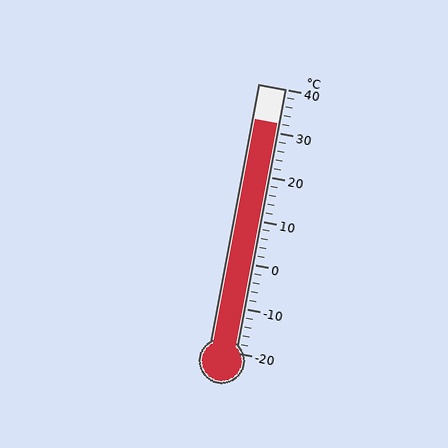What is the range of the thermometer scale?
The thermometer scale ranges from -20°C to 40°C.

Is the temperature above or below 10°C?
The temperature is above 10°C.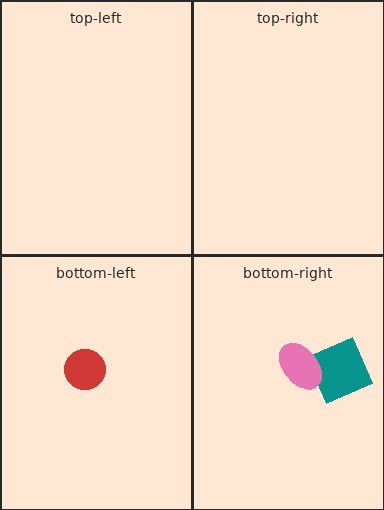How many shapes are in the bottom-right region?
2.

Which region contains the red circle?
The bottom-left region.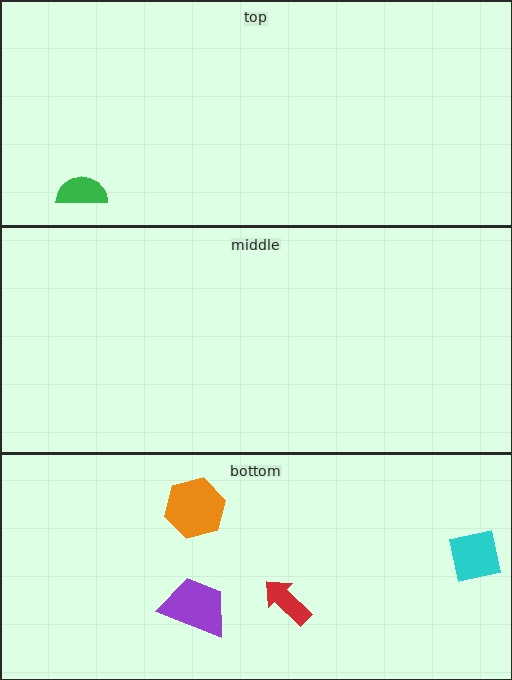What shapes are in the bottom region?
The purple trapezoid, the orange hexagon, the red arrow, the cyan square.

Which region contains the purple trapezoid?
The bottom region.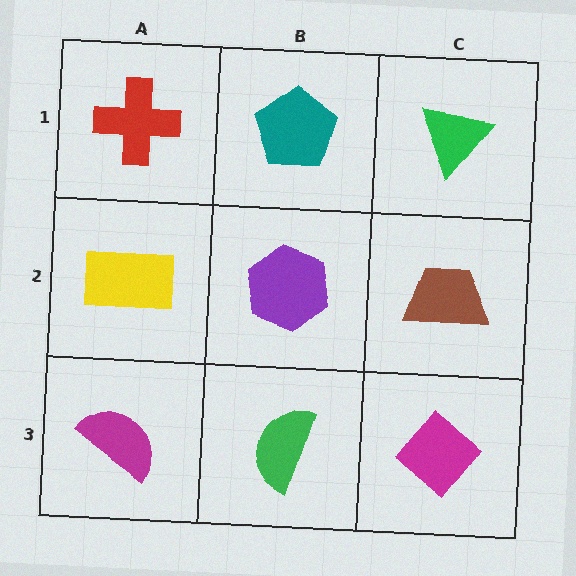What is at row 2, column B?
A purple hexagon.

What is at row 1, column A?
A red cross.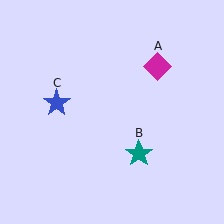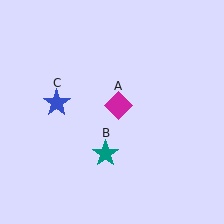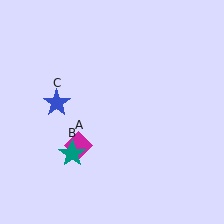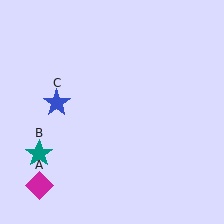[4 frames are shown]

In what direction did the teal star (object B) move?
The teal star (object B) moved left.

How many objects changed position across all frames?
2 objects changed position: magenta diamond (object A), teal star (object B).